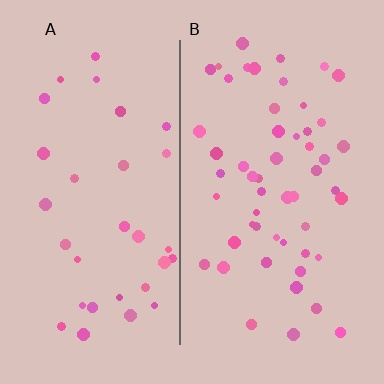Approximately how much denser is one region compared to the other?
Approximately 1.7× — region B over region A.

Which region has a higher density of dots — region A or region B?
B (the right).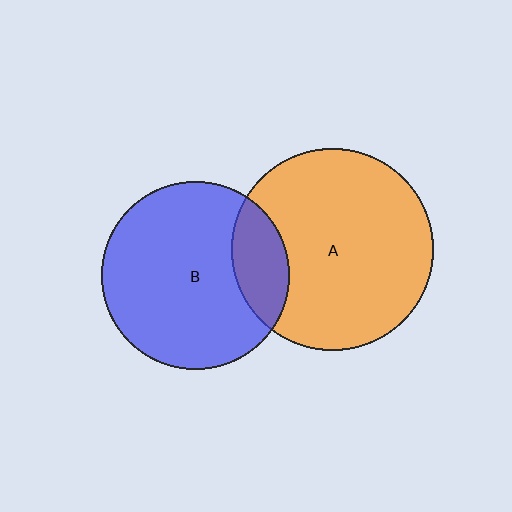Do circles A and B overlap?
Yes.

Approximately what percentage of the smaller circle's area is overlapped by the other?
Approximately 20%.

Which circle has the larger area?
Circle A (orange).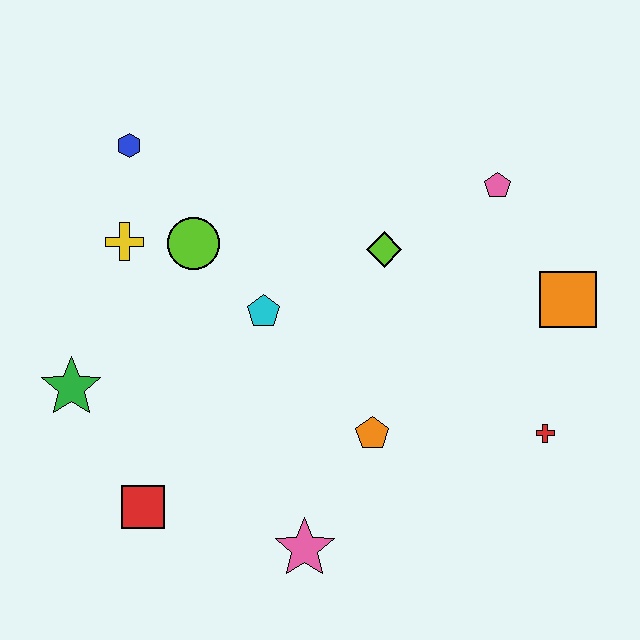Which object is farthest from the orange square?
The green star is farthest from the orange square.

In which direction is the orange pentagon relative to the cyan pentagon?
The orange pentagon is below the cyan pentagon.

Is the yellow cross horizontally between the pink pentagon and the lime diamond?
No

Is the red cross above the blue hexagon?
No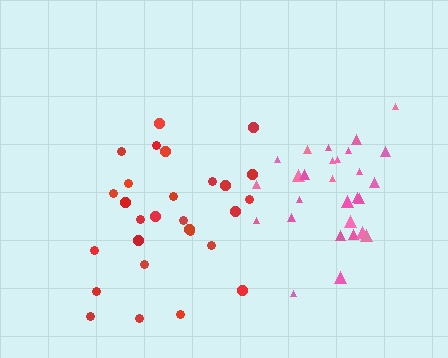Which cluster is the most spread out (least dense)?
Red.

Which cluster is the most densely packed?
Pink.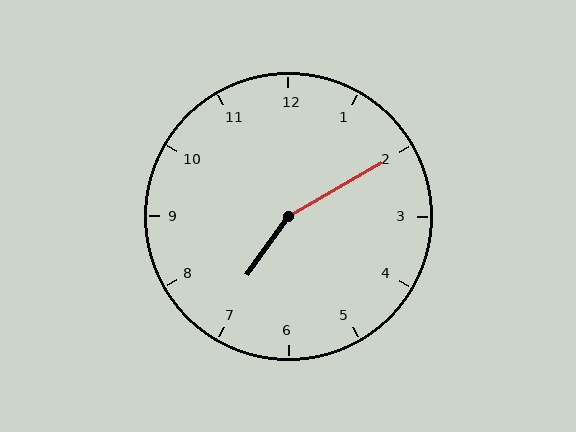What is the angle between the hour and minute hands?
Approximately 155 degrees.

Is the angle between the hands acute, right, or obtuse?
It is obtuse.